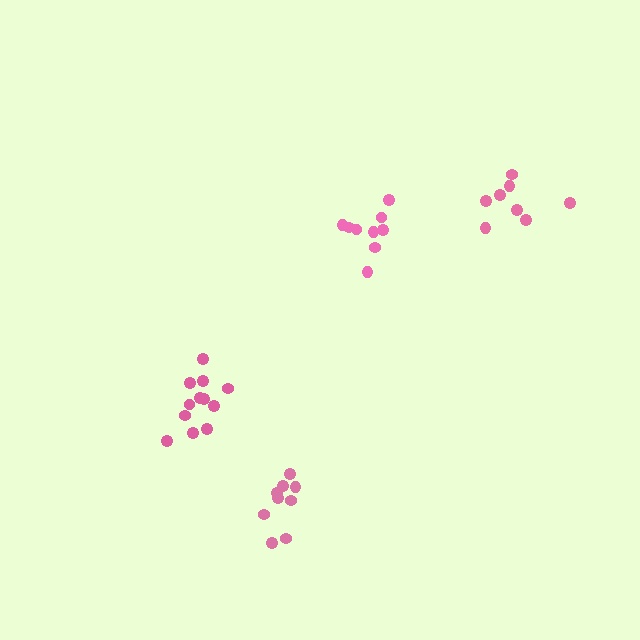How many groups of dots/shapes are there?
There are 4 groups.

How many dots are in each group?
Group 1: 9 dots, Group 2: 9 dots, Group 3: 12 dots, Group 4: 8 dots (38 total).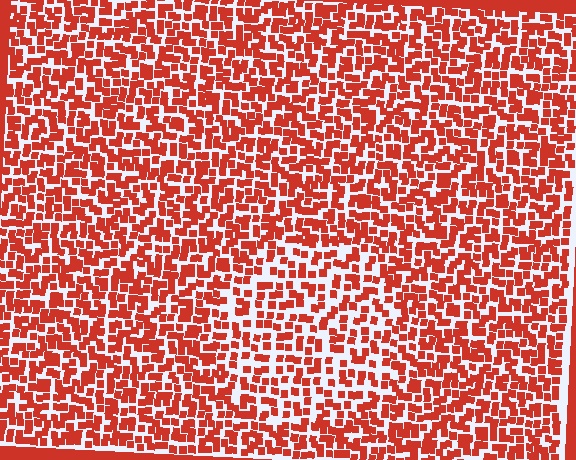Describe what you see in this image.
The image contains small red elements arranged at two different densities. A circle-shaped region is visible where the elements are less densely packed than the surrounding area.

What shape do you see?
I see a circle.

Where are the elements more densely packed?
The elements are more densely packed outside the circle boundary.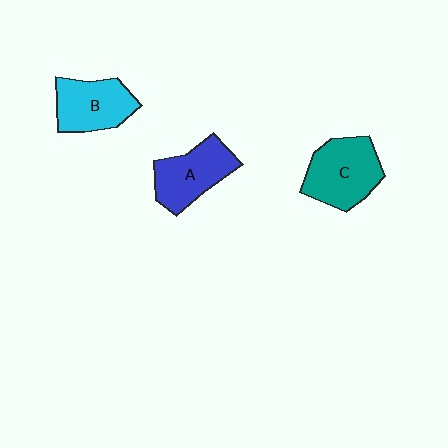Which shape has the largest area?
Shape C (teal).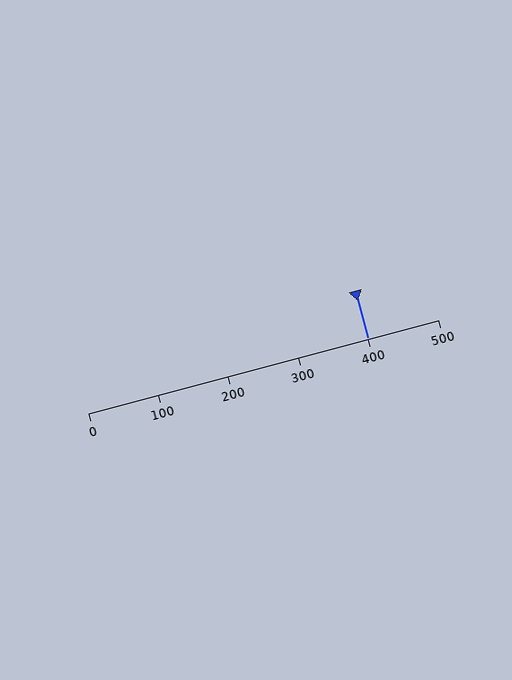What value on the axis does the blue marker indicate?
The marker indicates approximately 400.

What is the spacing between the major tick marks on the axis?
The major ticks are spaced 100 apart.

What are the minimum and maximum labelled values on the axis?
The axis runs from 0 to 500.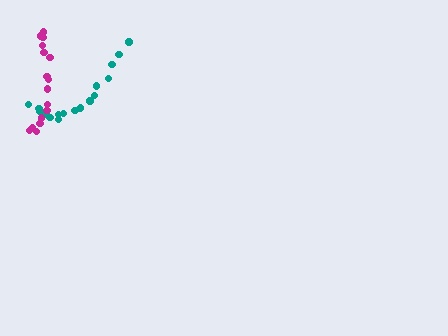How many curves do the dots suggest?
There are 2 distinct paths.